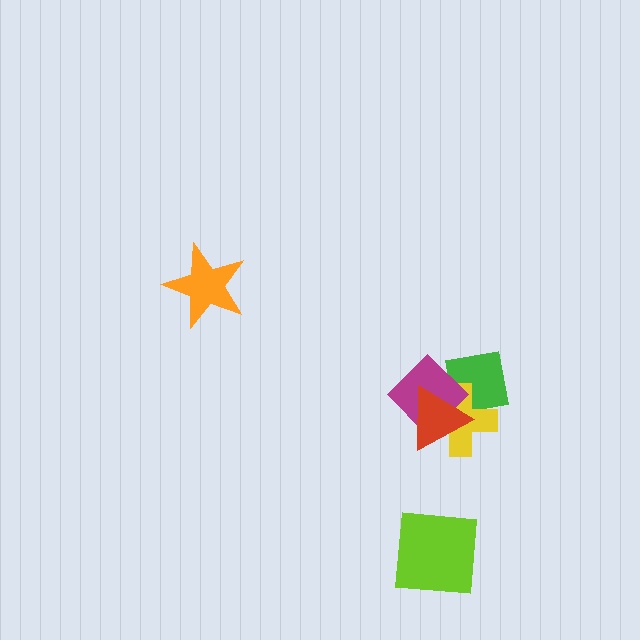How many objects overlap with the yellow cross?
3 objects overlap with the yellow cross.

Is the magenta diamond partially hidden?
Yes, it is partially covered by another shape.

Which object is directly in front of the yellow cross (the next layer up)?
The magenta diamond is directly in front of the yellow cross.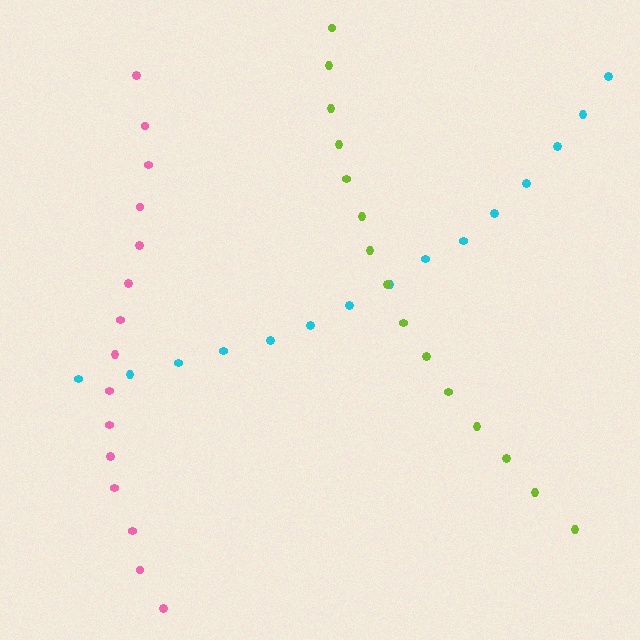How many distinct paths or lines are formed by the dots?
There are 3 distinct paths.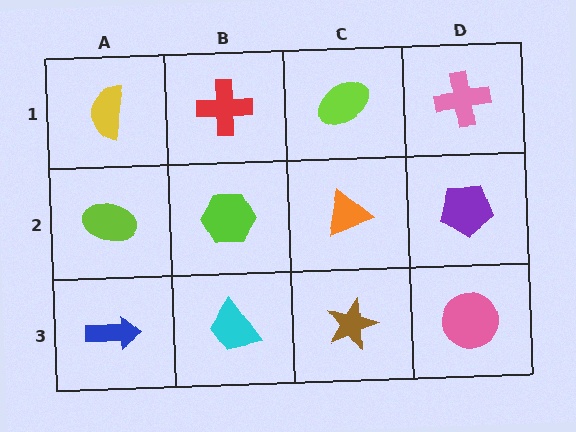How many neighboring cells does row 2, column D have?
3.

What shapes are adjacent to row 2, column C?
A lime ellipse (row 1, column C), a brown star (row 3, column C), a lime hexagon (row 2, column B), a purple pentagon (row 2, column D).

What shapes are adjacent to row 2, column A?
A yellow semicircle (row 1, column A), a blue arrow (row 3, column A), a lime hexagon (row 2, column B).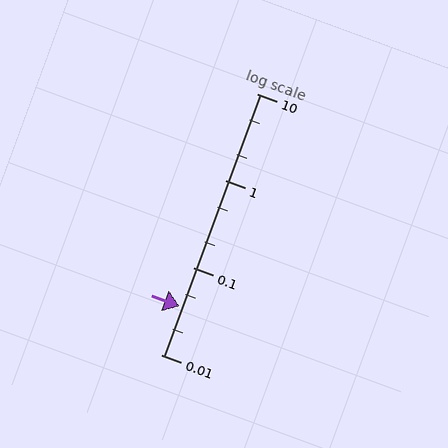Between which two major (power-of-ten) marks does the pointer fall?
The pointer is between 0.01 and 0.1.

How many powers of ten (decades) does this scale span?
The scale spans 3 decades, from 0.01 to 10.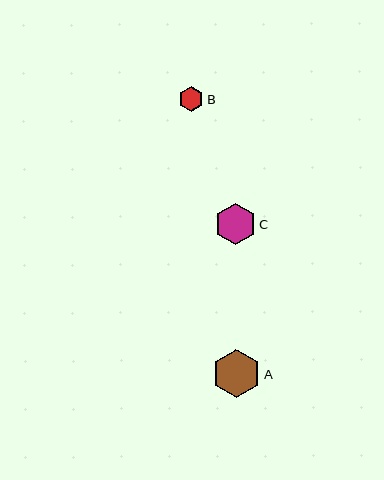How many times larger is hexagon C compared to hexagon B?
Hexagon C is approximately 1.7 times the size of hexagon B.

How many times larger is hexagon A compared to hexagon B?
Hexagon A is approximately 2.0 times the size of hexagon B.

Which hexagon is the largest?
Hexagon A is the largest with a size of approximately 49 pixels.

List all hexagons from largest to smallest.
From largest to smallest: A, C, B.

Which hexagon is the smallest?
Hexagon B is the smallest with a size of approximately 25 pixels.